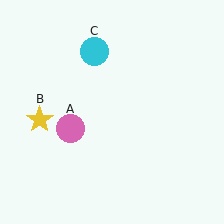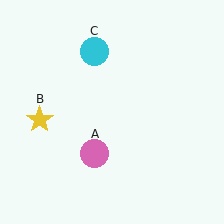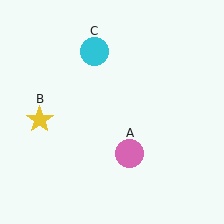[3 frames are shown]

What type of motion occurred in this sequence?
The pink circle (object A) rotated counterclockwise around the center of the scene.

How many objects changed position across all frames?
1 object changed position: pink circle (object A).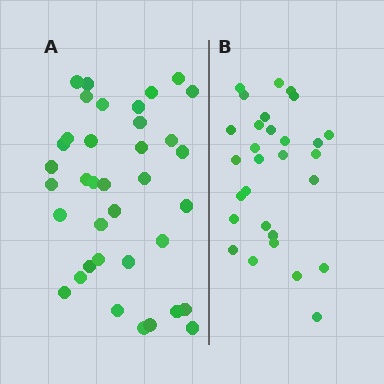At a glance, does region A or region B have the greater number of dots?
Region A (the left region) has more dots.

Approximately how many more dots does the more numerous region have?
Region A has roughly 8 or so more dots than region B.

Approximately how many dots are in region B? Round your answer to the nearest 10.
About 30 dots. (The exact count is 29, which rounds to 30.)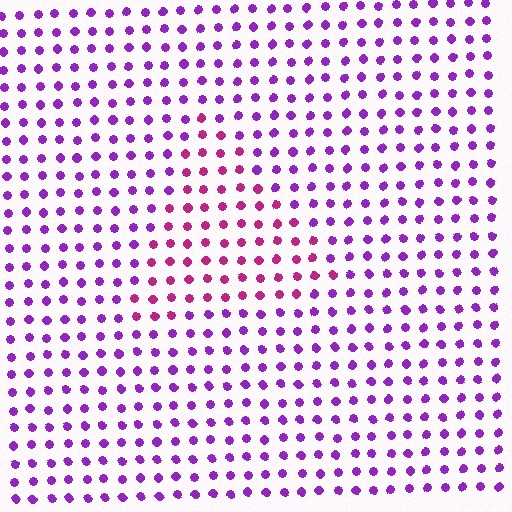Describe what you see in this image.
The image is filled with small purple elements in a uniform arrangement. A triangle-shaped region is visible where the elements are tinted to a slightly different hue, forming a subtle color boundary.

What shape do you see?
I see a triangle.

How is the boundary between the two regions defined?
The boundary is defined purely by a slight shift in hue (about 38 degrees). Spacing, size, and orientation are identical on both sides.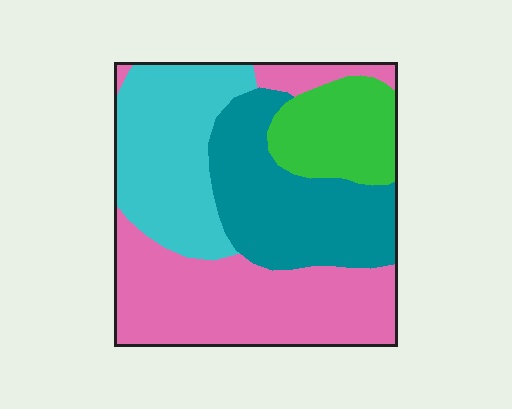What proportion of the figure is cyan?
Cyan covers around 25% of the figure.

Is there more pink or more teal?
Pink.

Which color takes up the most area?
Pink, at roughly 35%.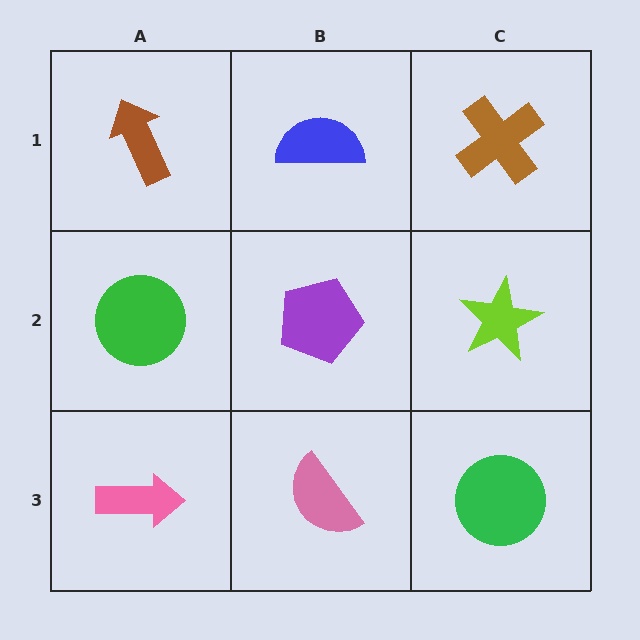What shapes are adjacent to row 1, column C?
A lime star (row 2, column C), a blue semicircle (row 1, column B).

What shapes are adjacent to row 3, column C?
A lime star (row 2, column C), a pink semicircle (row 3, column B).